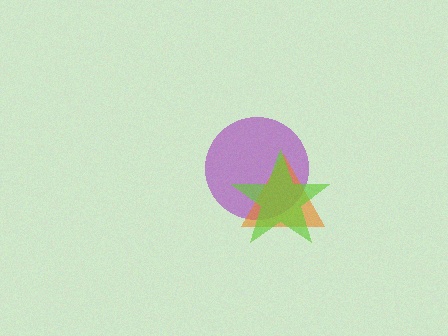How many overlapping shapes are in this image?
There are 3 overlapping shapes in the image.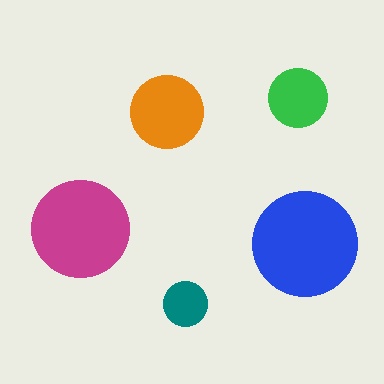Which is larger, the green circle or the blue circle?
The blue one.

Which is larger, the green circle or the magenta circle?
The magenta one.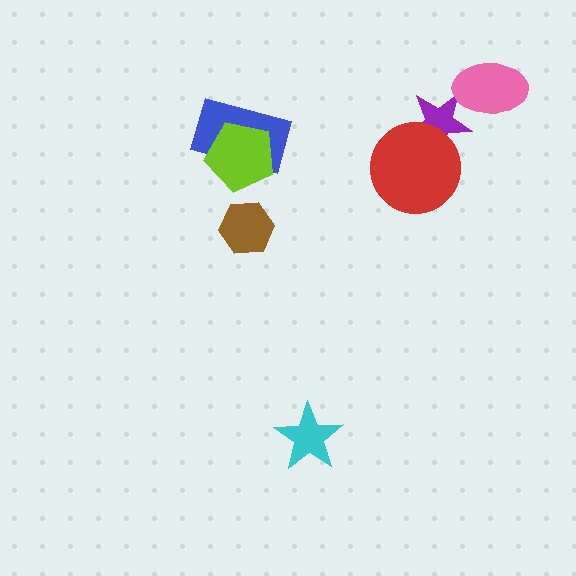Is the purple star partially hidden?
Yes, it is partially covered by another shape.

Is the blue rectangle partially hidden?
Yes, it is partially covered by another shape.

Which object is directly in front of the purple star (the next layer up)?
The red circle is directly in front of the purple star.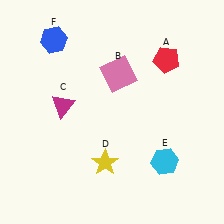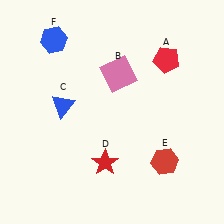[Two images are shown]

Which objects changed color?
C changed from magenta to blue. D changed from yellow to red. E changed from cyan to red.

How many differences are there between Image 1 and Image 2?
There are 3 differences between the two images.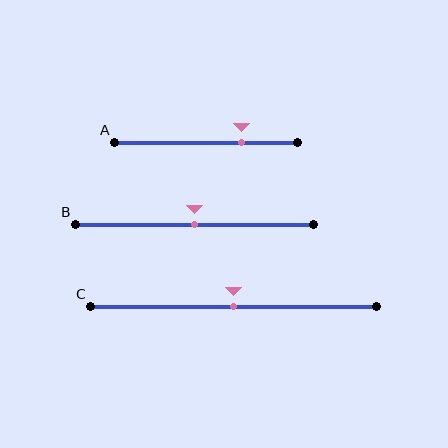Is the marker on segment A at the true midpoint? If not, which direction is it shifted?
No, the marker on segment A is shifted to the right by about 19% of the segment length.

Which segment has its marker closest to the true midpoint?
Segment B has its marker closest to the true midpoint.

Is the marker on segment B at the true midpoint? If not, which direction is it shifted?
Yes, the marker on segment B is at the true midpoint.